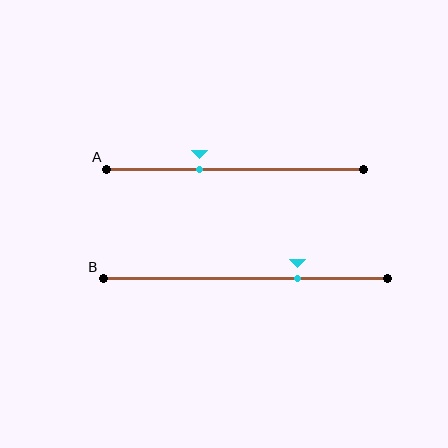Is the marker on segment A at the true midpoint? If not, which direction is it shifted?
No, the marker on segment A is shifted to the left by about 14% of the segment length.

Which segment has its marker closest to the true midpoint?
Segment A has its marker closest to the true midpoint.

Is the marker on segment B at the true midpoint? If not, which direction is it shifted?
No, the marker on segment B is shifted to the right by about 18% of the segment length.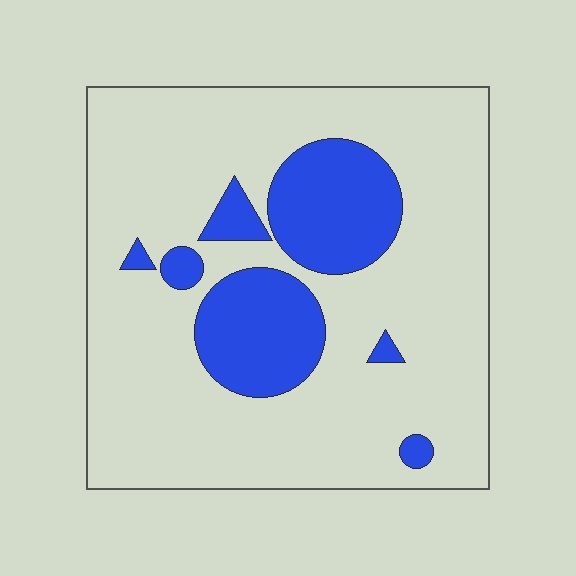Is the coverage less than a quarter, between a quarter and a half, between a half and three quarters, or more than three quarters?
Less than a quarter.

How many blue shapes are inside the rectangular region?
7.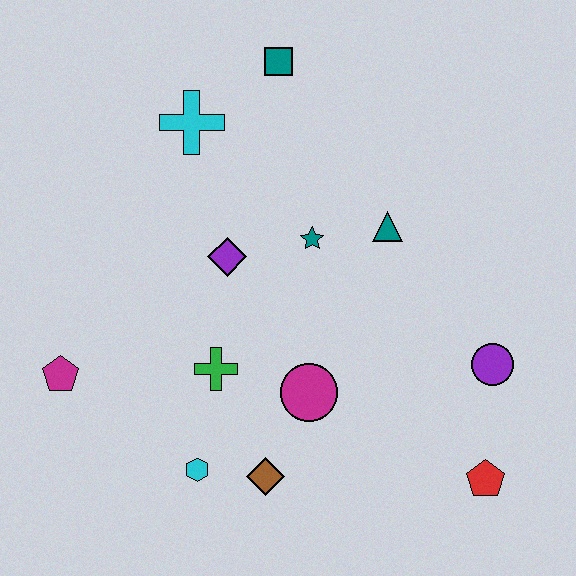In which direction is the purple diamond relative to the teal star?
The purple diamond is to the left of the teal star.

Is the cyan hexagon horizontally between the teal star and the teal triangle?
No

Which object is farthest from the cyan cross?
The red pentagon is farthest from the cyan cross.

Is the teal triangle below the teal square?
Yes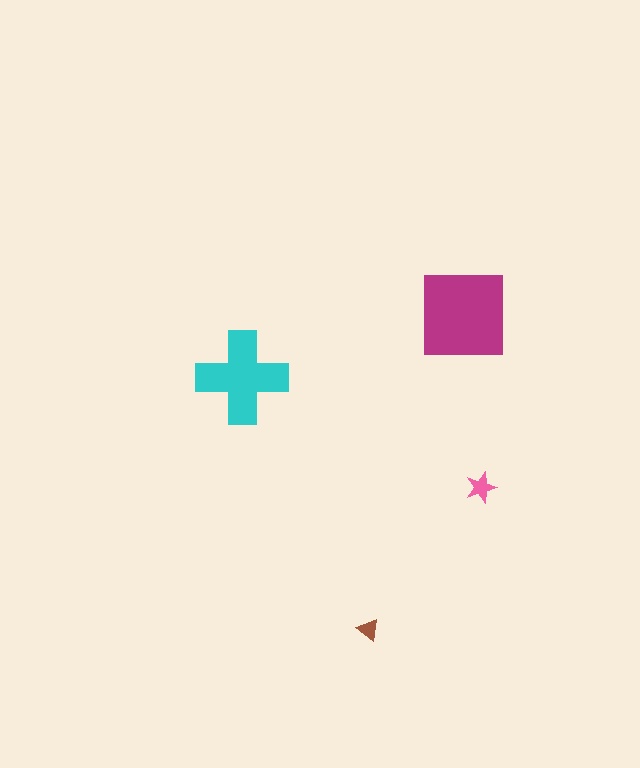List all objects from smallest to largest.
The brown triangle, the pink star, the cyan cross, the magenta square.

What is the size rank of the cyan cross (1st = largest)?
2nd.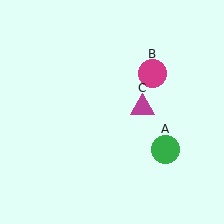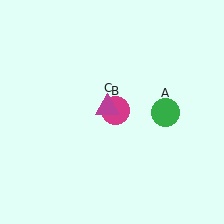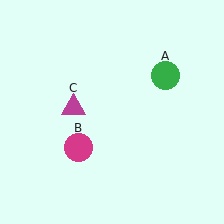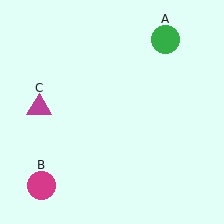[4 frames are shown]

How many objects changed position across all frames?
3 objects changed position: green circle (object A), magenta circle (object B), magenta triangle (object C).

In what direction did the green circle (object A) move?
The green circle (object A) moved up.